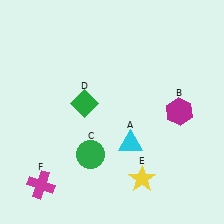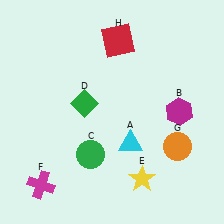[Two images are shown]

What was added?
An orange circle (G), a red square (H) were added in Image 2.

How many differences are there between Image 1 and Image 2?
There are 2 differences between the two images.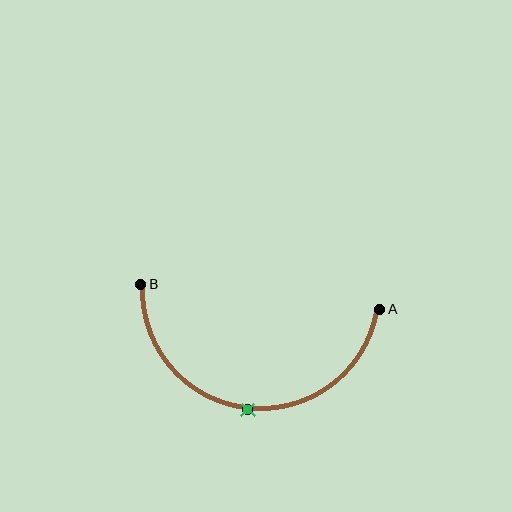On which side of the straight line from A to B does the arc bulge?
The arc bulges below the straight line connecting A and B.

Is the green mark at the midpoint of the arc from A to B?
Yes. The green mark lies on the arc at equal arc-length from both A and B — it is the arc midpoint.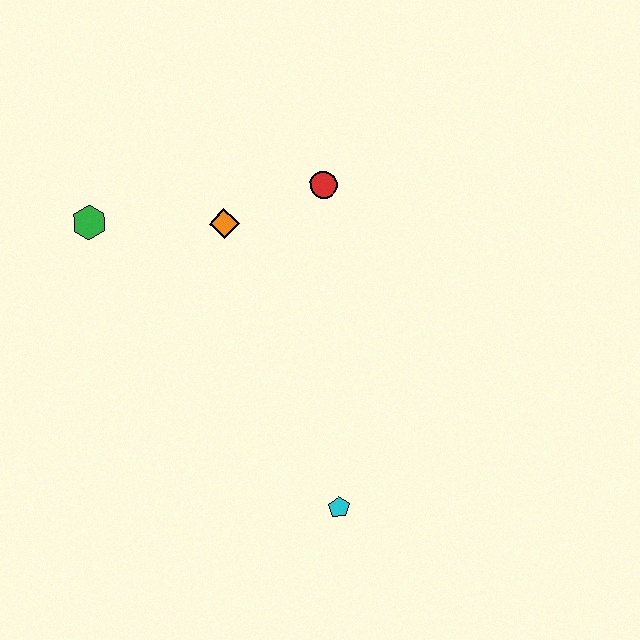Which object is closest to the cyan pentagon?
The orange diamond is closest to the cyan pentagon.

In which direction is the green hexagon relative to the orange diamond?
The green hexagon is to the left of the orange diamond.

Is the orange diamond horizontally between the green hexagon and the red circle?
Yes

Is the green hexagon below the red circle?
Yes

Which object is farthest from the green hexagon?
The cyan pentagon is farthest from the green hexagon.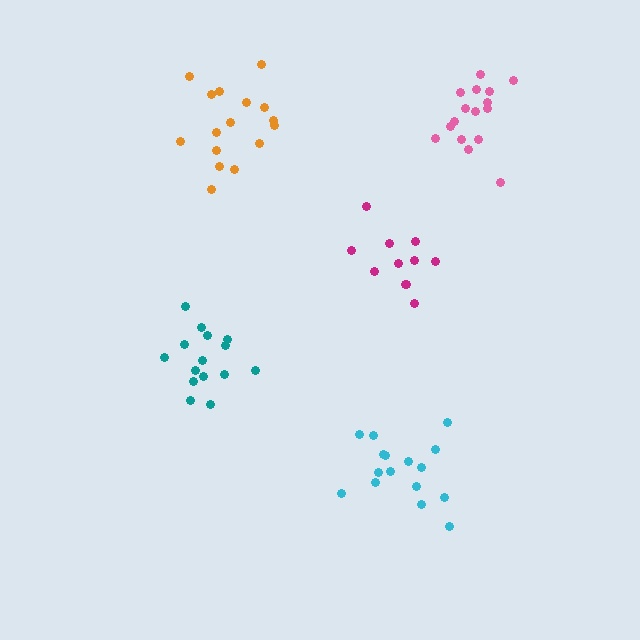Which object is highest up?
The pink cluster is topmost.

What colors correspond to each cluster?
The clusters are colored: cyan, orange, magenta, teal, pink.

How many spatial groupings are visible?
There are 5 spatial groupings.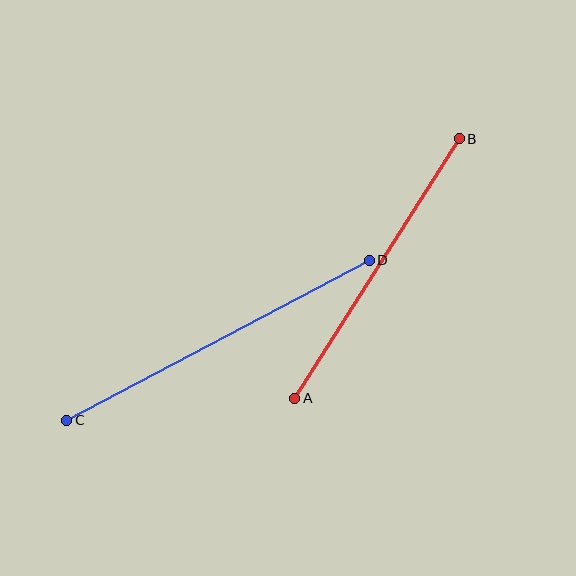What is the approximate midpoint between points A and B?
The midpoint is at approximately (377, 268) pixels.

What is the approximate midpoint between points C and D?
The midpoint is at approximately (218, 340) pixels.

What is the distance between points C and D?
The distance is approximately 342 pixels.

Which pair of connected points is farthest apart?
Points C and D are farthest apart.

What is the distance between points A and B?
The distance is approximately 307 pixels.